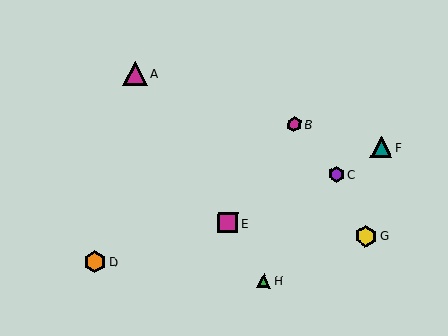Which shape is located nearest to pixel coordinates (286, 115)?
The magenta hexagon (labeled B) at (294, 125) is nearest to that location.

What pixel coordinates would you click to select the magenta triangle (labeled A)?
Click at (135, 73) to select the magenta triangle A.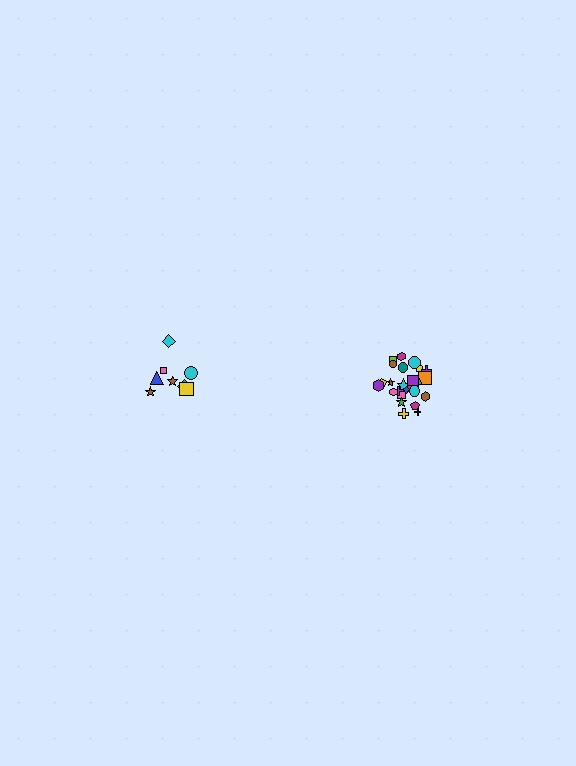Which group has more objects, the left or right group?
The right group.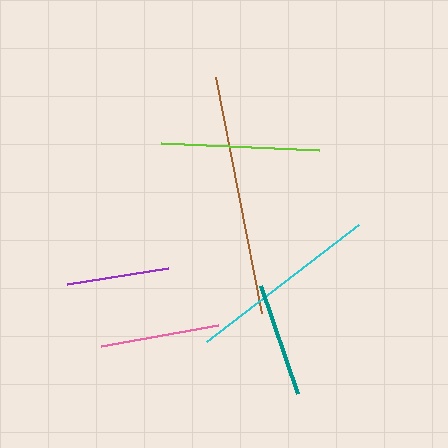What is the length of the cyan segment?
The cyan segment is approximately 192 pixels long.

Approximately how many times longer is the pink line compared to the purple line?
The pink line is approximately 1.2 times the length of the purple line.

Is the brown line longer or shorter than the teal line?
The brown line is longer than the teal line.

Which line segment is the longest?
The brown line is the longest at approximately 241 pixels.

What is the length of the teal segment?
The teal segment is approximately 114 pixels long.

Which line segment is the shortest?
The purple line is the shortest at approximately 102 pixels.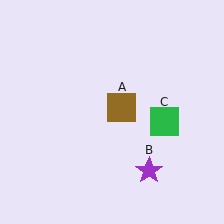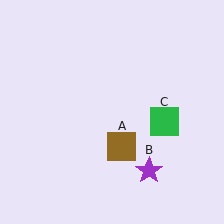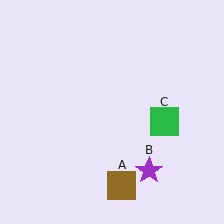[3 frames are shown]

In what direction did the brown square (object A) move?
The brown square (object A) moved down.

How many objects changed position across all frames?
1 object changed position: brown square (object A).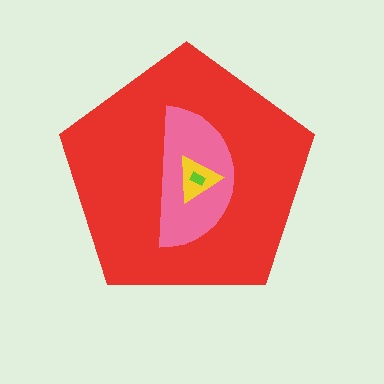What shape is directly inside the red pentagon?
The pink semicircle.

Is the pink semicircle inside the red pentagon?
Yes.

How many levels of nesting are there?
4.